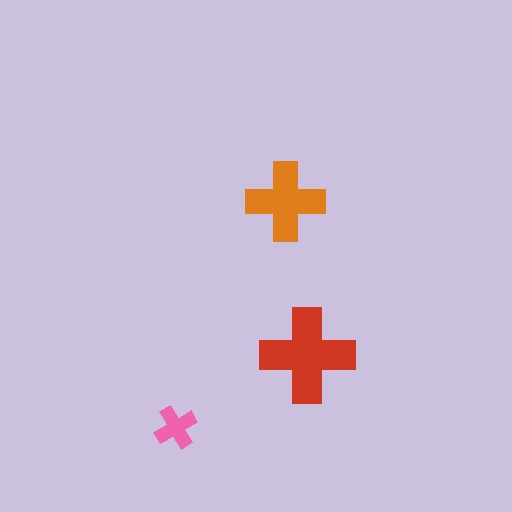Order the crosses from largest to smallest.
the red one, the orange one, the pink one.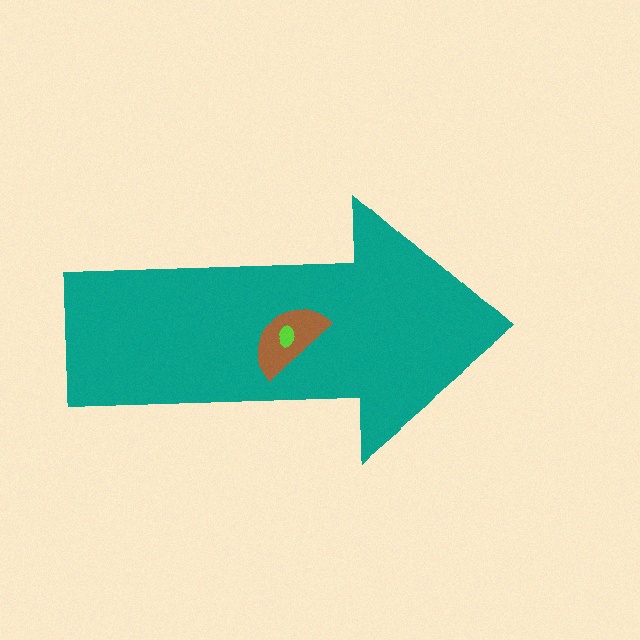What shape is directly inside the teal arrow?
The brown semicircle.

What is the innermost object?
The lime ellipse.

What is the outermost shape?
The teal arrow.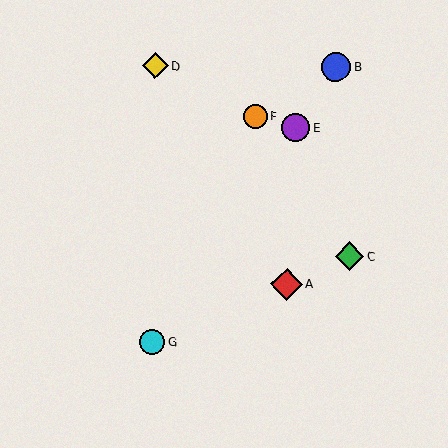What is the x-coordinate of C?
Object C is at x≈349.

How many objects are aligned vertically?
2 objects (D, G) are aligned vertically.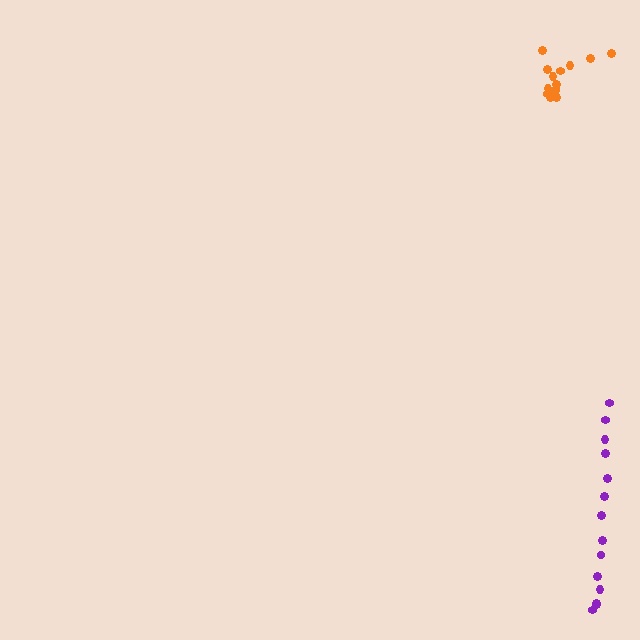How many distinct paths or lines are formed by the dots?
There are 2 distinct paths.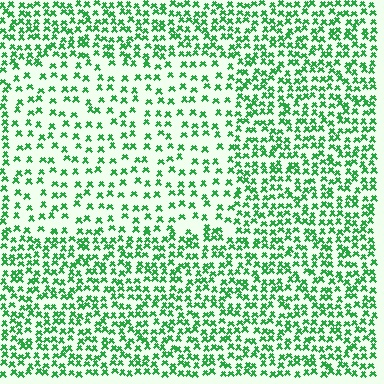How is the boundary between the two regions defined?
The boundary is defined by a change in element density (approximately 2.0x ratio). All elements are the same color, size, and shape.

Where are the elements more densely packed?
The elements are more densely packed outside the rectangle boundary.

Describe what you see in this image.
The image contains small green elements arranged at two different densities. A rectangle-shaped region is visible where the elements are less densely packed than the surrounding area.